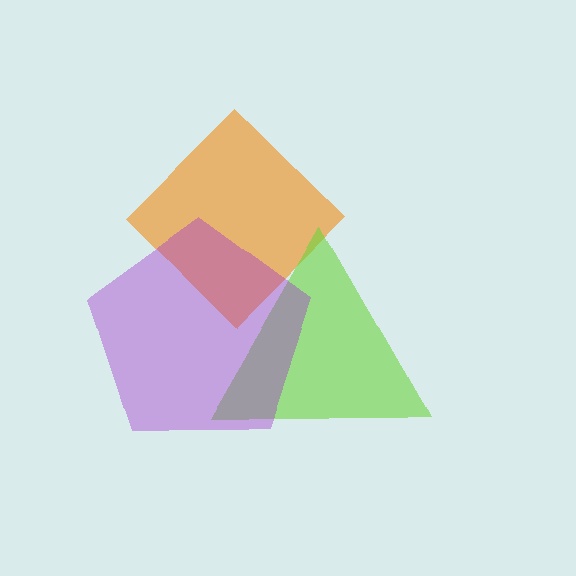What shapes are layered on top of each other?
The layered shapes are: an orange diamond, a lime triangle, a purple pentagon.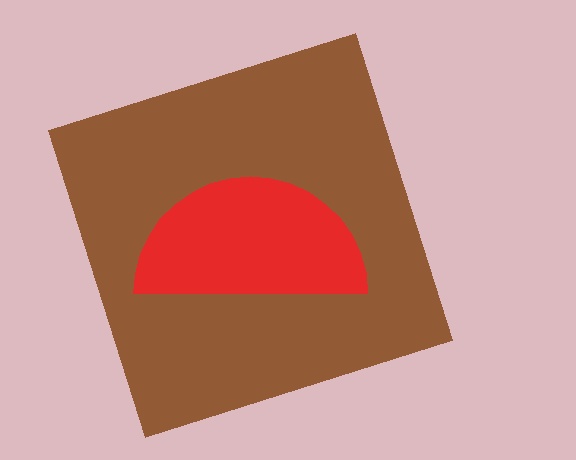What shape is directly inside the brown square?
The red semicircle.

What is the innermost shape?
The red semicircle.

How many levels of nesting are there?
2.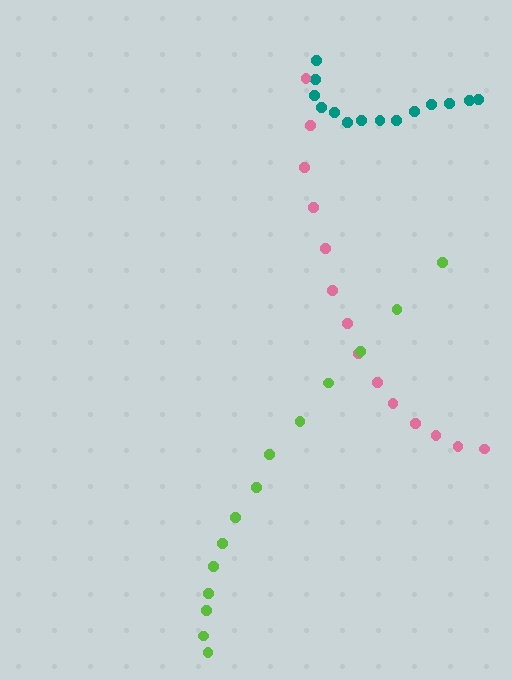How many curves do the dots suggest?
There are 3 distinct paths.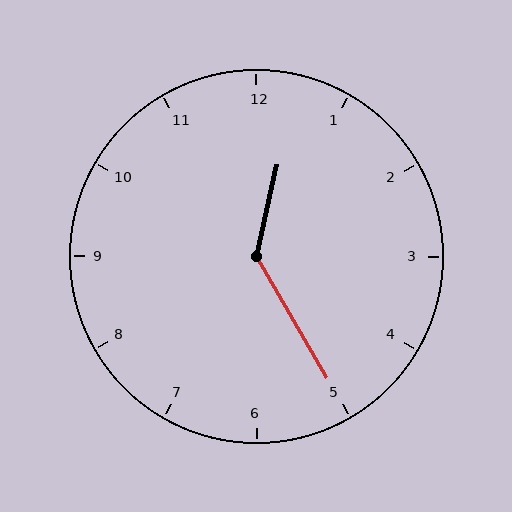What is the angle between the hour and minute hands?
Approximately 138 degrees.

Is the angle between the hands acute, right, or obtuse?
It is obtuse.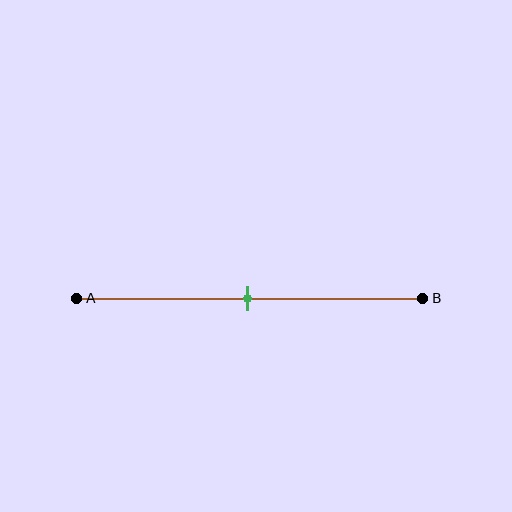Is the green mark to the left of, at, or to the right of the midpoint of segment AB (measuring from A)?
The green mark is approximately at the midpoint of segment AB.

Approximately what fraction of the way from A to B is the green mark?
The green mark is approximately 50% of the way from A to B.